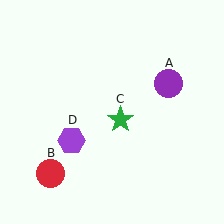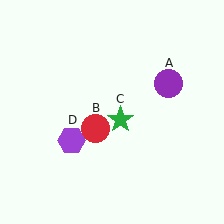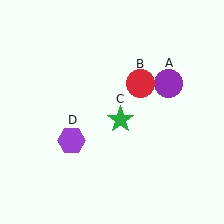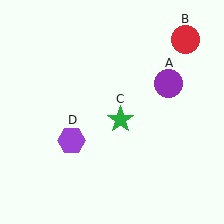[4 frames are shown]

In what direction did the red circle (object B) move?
The red circle (object B) moved up and to the right.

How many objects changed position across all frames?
1 object changed position: red circle (object B).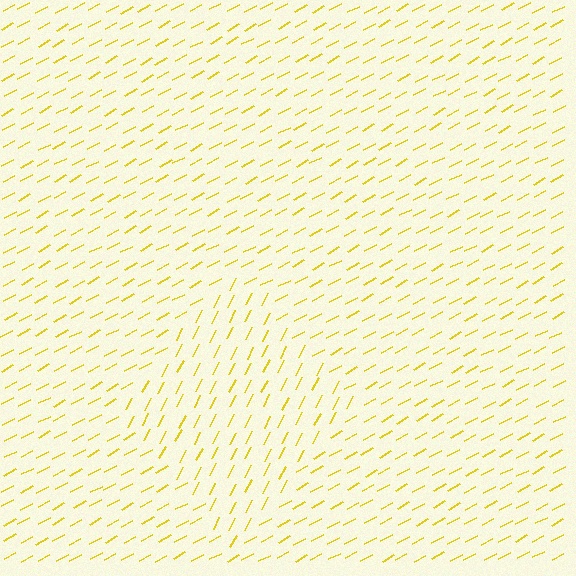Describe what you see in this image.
The image is filled with small yellow line segments. A diamond region in the image has lines oriented differently from the surrounding lines, creating a visible texture boundary.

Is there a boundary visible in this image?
Yes, there is a texture boundary formed by a change in line orientation.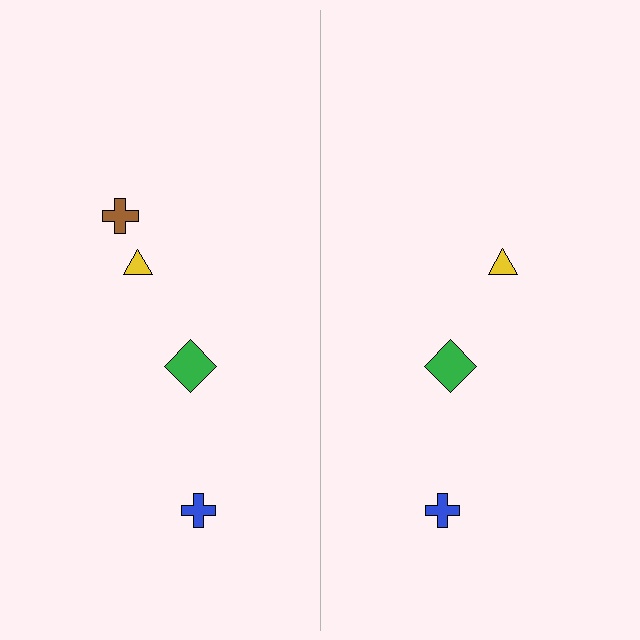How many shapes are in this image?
There are 7 shapes in this image.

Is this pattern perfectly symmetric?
No, the pattern is not perfectly symmetric. A brown cross is missing from the right side.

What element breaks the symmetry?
A brown cross is missing from the right side.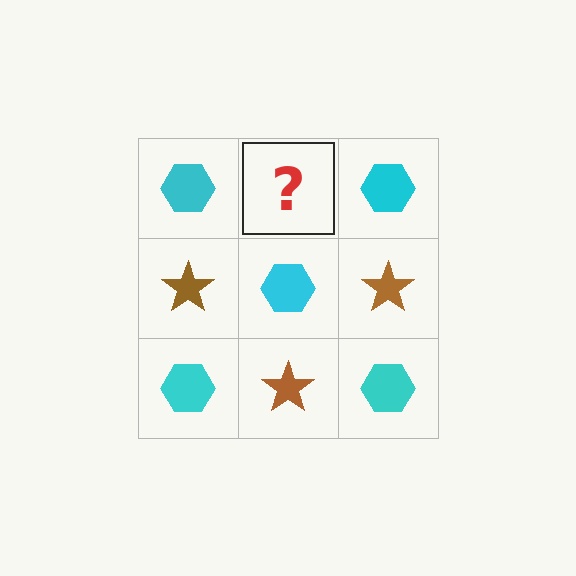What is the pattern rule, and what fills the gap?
The rule is that it alternates cyan hexagon and brown star in a checkerboard pattern. The gap should be filled with a brown star.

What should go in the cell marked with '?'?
The missing cell should contain a brown star.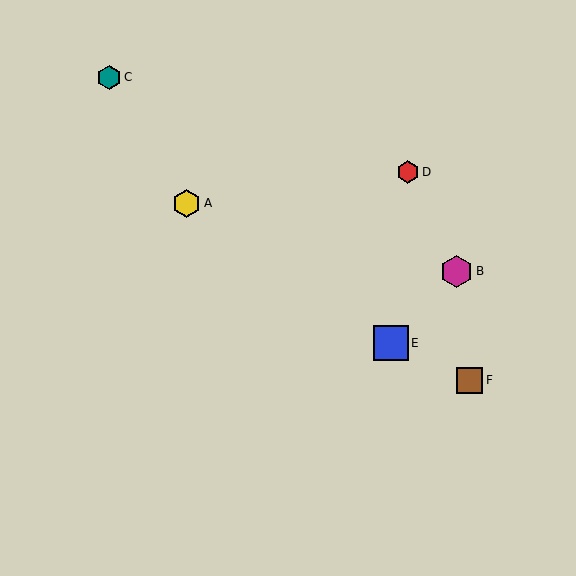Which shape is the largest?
The blue square (labeled E) is the largest.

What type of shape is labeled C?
Shape C is a teal hexagon.